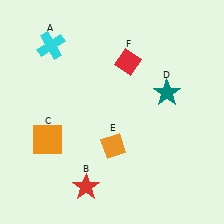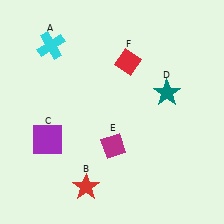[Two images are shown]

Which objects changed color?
C changed from orange to purple. E changed from orange to magenta.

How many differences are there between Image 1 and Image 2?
There are 2 differences between the two images.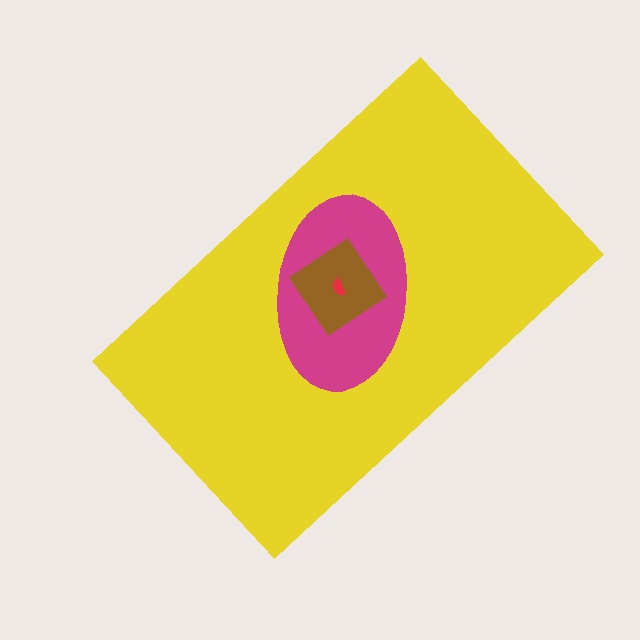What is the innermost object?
The red semicircle.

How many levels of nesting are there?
4.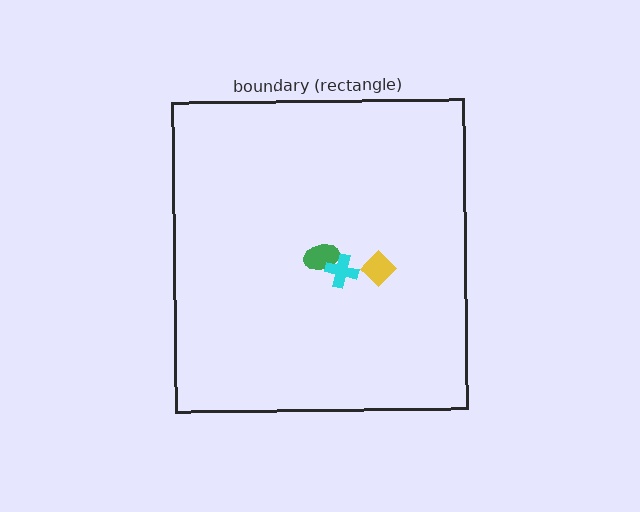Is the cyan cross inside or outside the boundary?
Inside.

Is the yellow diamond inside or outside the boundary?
Inside.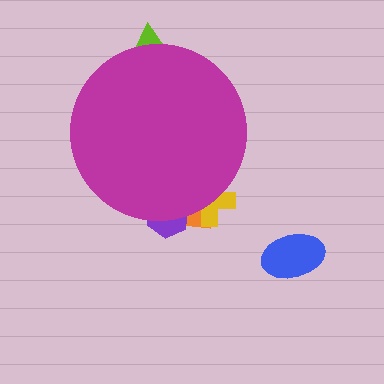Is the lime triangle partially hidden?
Yes, the lime triangle is partially hidden behind the magenta circle.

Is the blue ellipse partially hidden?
No, the blue ellipse is fully visible.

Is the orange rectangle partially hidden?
Yes, the orange rectangle is partially hidden behind the magenta circle.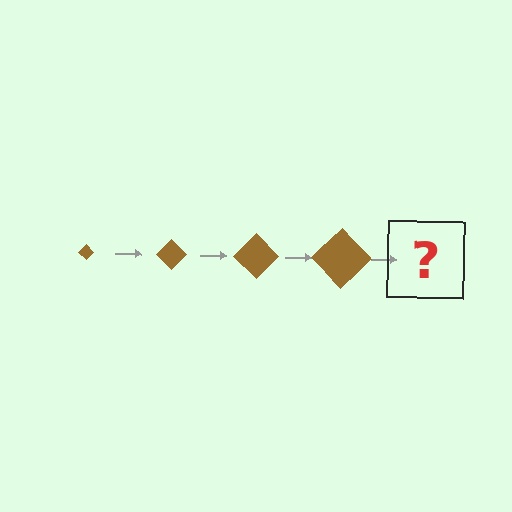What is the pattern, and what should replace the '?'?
The pattern is that the diamond gets progressively larger each step. The '?' should be a brown diamond, larger than the previous one.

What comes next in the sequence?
The next element should be a brown diamond, larger than the previous one.